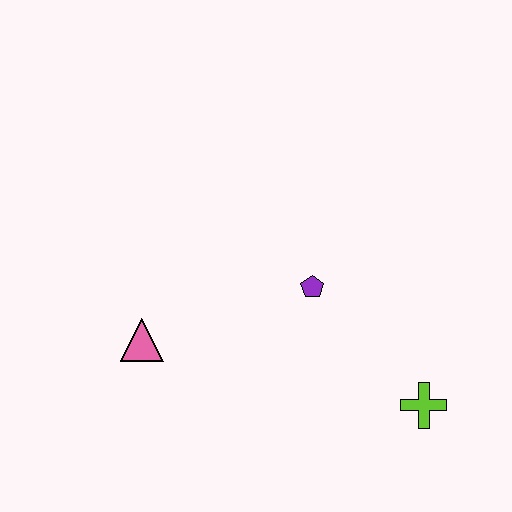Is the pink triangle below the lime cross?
No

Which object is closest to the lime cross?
The purple pentagon is closest to the lime cross.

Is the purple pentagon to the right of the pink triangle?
Yes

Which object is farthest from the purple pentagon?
The pink triangle is farthest from the purple pentagon.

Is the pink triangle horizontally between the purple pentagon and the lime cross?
No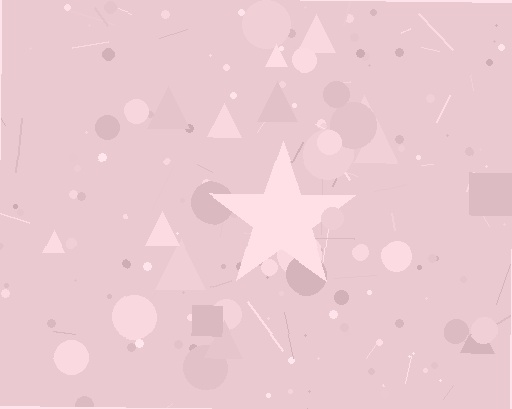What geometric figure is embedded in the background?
A star is embedded in the background.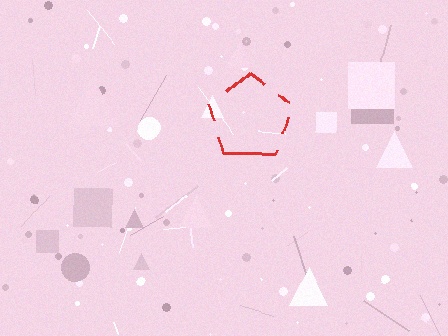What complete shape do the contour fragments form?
The contour fragments form a pentagon.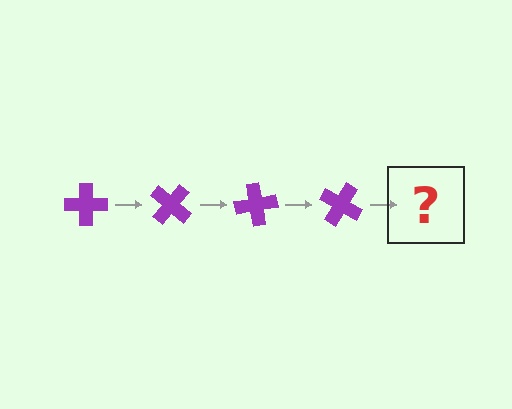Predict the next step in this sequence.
The next step is a purple cross rotated 160 degrees.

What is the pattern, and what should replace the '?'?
The pattern is that the cross rotates 40 degrees each step. The '?' should be a purple cross rotated 160 degrees.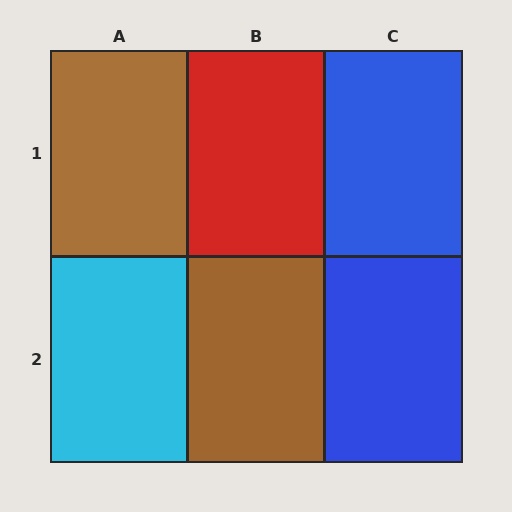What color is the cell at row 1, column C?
Blue.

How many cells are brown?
2 cells are brown.